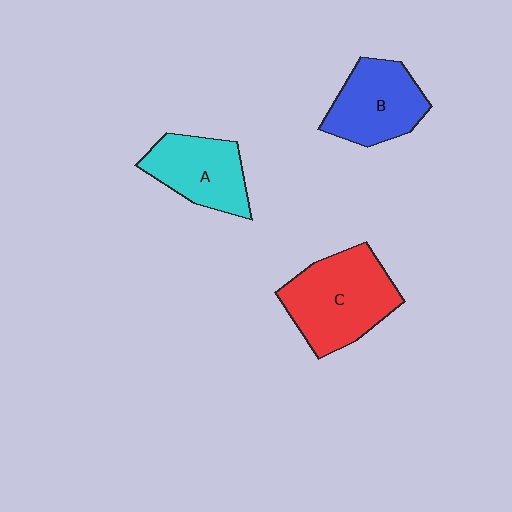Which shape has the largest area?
Shape C (red).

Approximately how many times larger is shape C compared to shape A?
Approximately 1.4 times.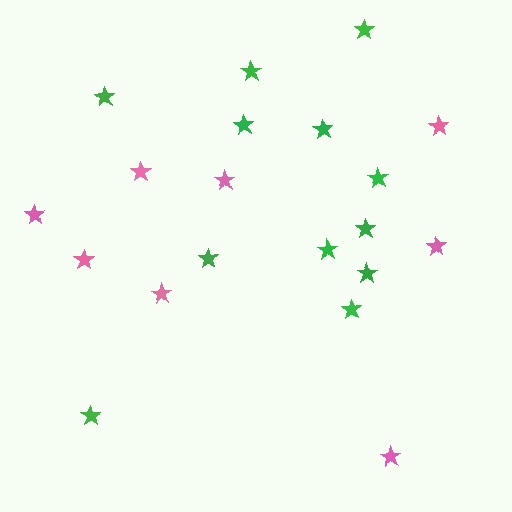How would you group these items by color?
There are 2 groups: one group of green stars (12) and one group of pink stars (8).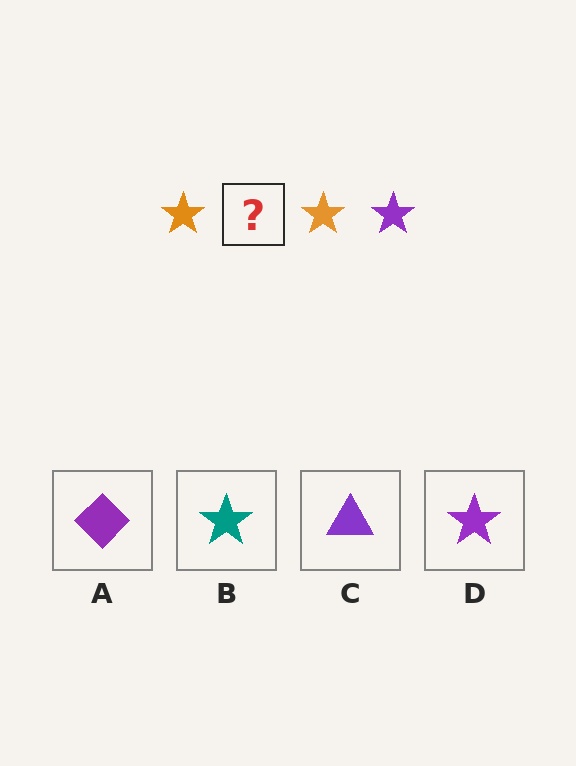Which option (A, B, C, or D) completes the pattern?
D.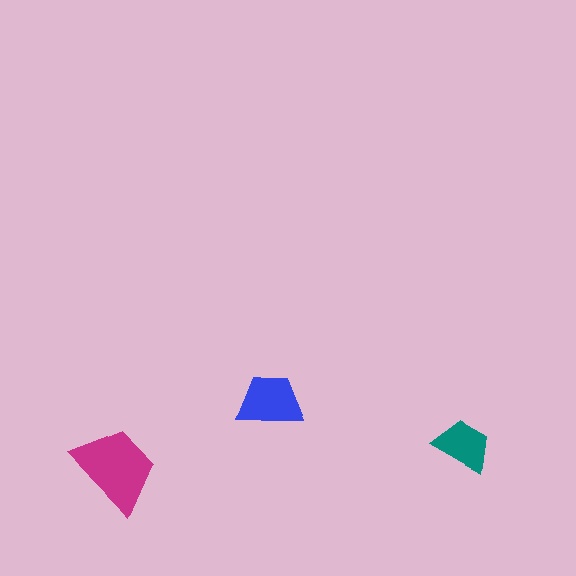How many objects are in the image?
There are 3 objects in the image.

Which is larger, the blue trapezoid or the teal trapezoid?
The blue one.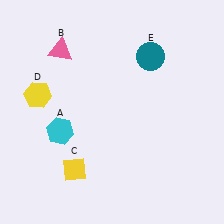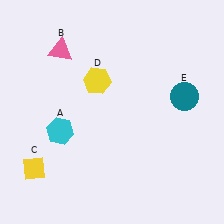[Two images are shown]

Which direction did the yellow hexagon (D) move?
The yellow hexagon (D) moved right.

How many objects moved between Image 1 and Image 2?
3 objects moved between the two images.